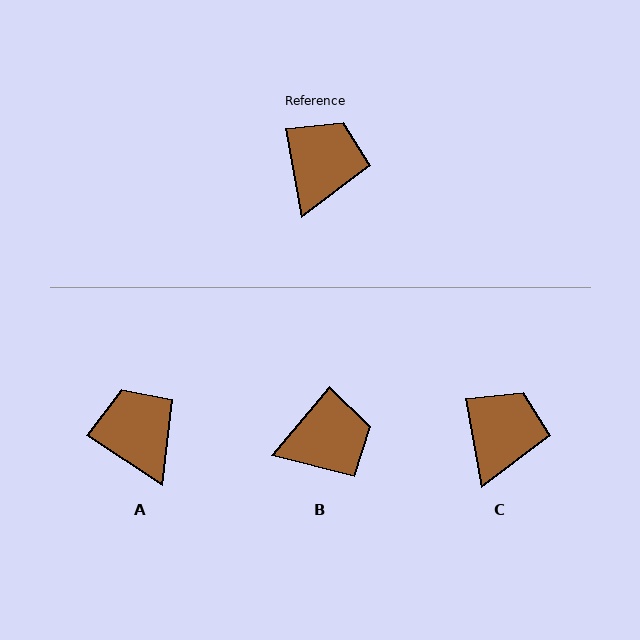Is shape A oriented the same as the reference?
No, it is off by about 47 degrees.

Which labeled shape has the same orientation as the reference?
C.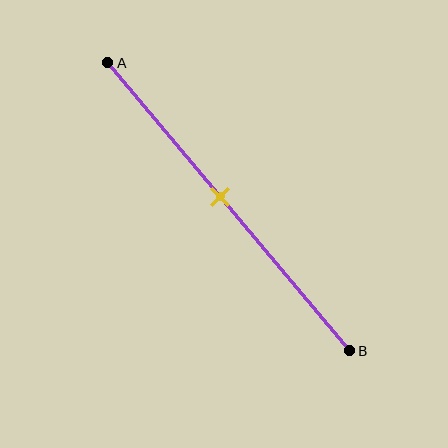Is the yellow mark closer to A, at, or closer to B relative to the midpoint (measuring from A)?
The yellow mark is closer to point A than the midpoint of segment AB.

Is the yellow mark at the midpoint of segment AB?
No, the mark is at about 45% from A, not at the 50% midpoint.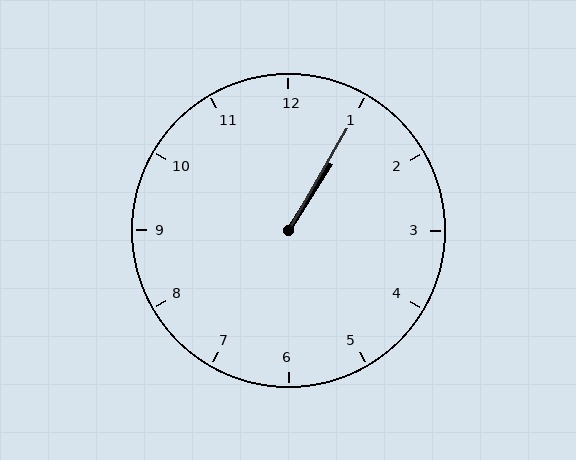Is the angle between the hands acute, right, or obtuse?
It is acute.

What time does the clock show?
1:05.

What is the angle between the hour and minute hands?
Approximately 2 degrees.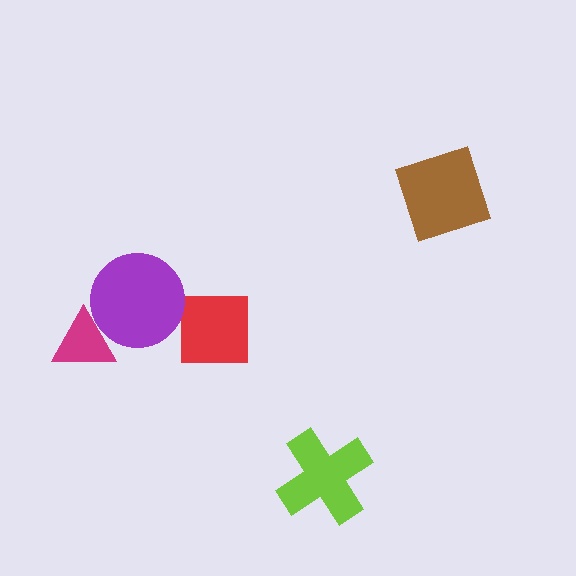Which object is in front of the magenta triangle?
The purple circle is in front of the magenta triangle.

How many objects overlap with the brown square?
0 objects overlap with the brown square.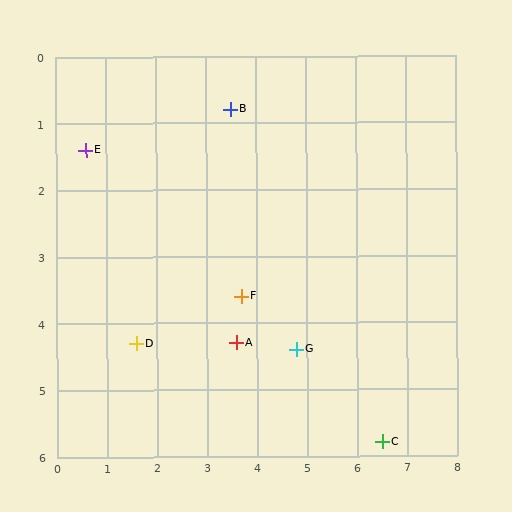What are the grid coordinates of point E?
Point E is at approximately (0.6, 1.4).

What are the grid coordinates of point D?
Point D is at approximately (1.6, 4.3).